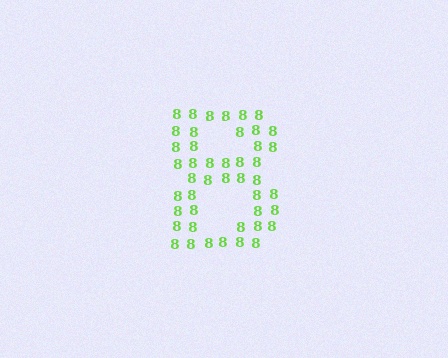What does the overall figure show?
The overall figure shows the digit 8.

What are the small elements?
The small elements are digit 8's.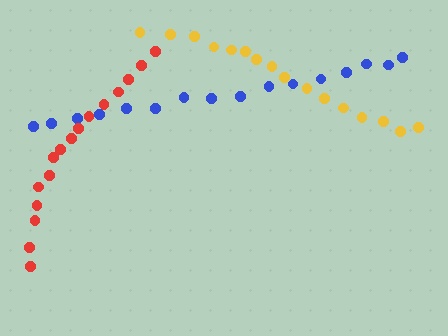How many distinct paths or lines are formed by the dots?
There are 3 distinct paths.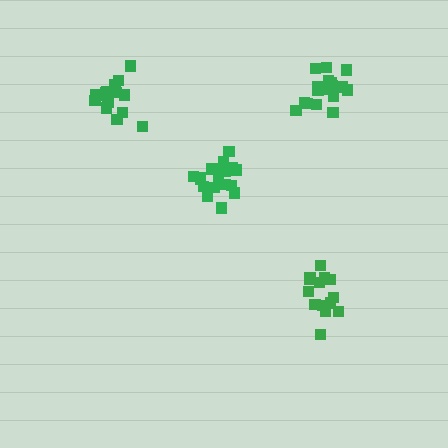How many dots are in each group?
Group 1: 19 dots, Group 2: 18 dots, Group 3: 14 dots, Group 4: 14 dots (65 total).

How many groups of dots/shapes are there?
There are 4 groups.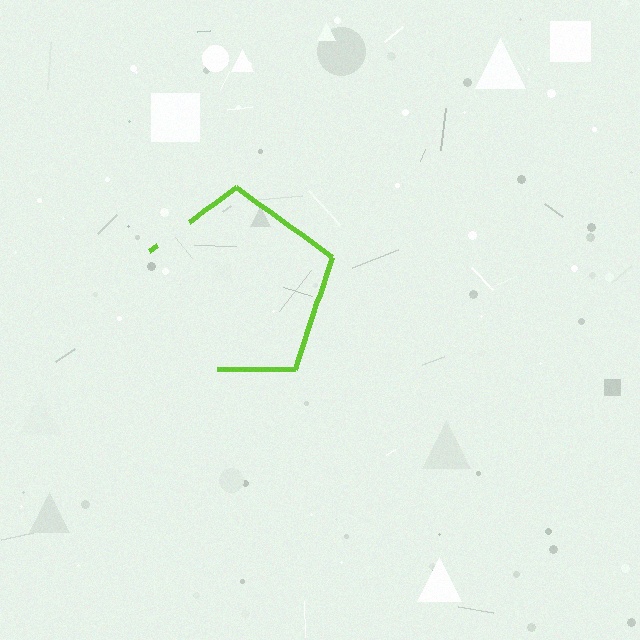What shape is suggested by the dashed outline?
The dashed outline suggests a pentagon.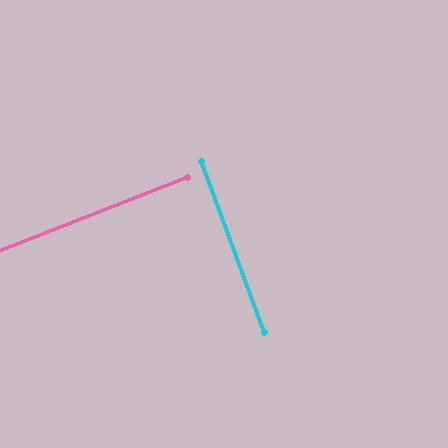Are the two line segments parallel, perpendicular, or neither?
Perpendicular — they meet at approximately 89°.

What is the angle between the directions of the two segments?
Approximately 89 degrees.